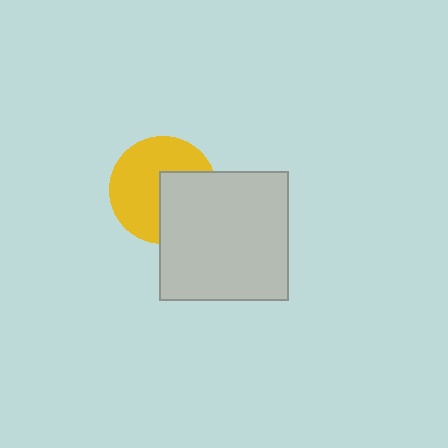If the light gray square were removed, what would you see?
You would see the complete yellow circle.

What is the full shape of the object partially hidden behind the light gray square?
The partially hidden object is a yellow circle.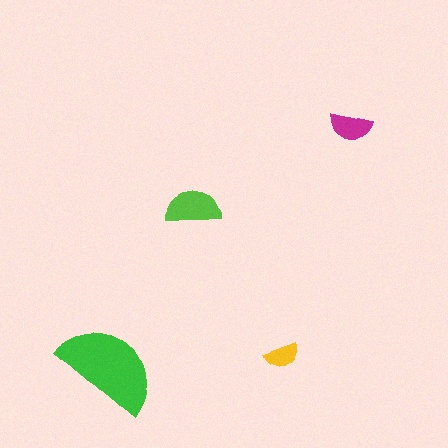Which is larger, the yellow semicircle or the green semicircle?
The green one.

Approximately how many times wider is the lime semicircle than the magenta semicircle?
About 1.5 times wider.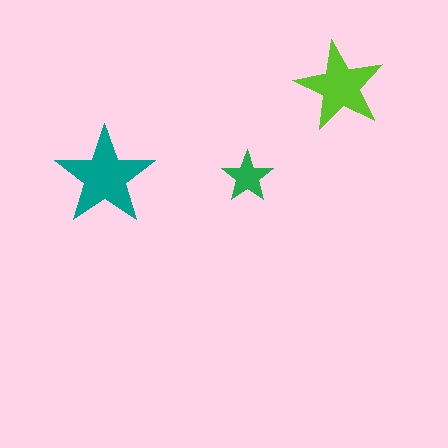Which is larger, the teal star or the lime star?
The teal one.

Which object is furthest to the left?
The teal star is leftmost.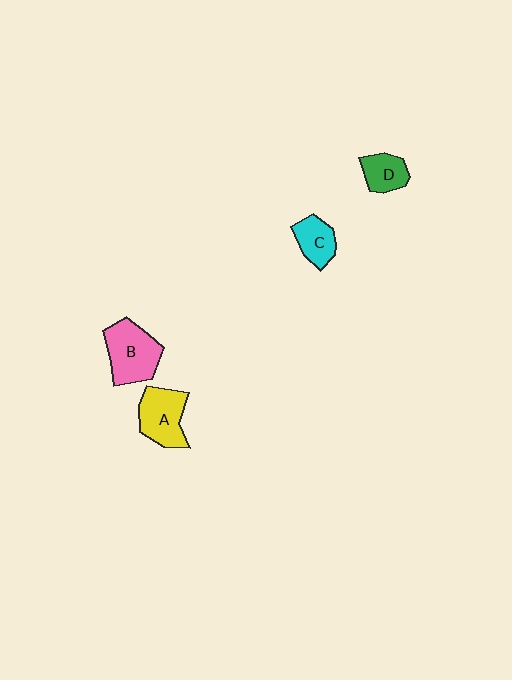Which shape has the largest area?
Shape B (pink).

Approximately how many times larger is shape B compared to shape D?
Approximately 1.8 times.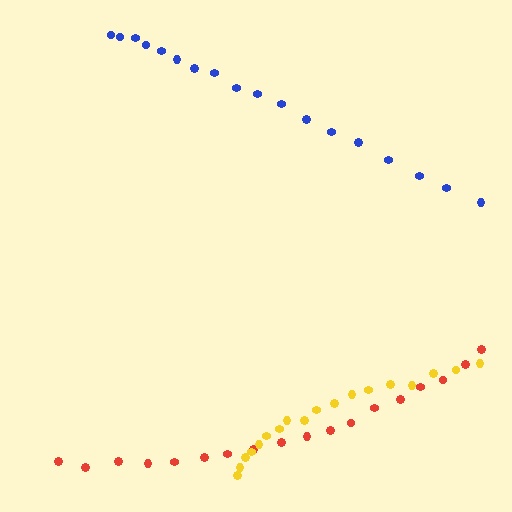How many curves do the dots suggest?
There are 3 distinct paths.